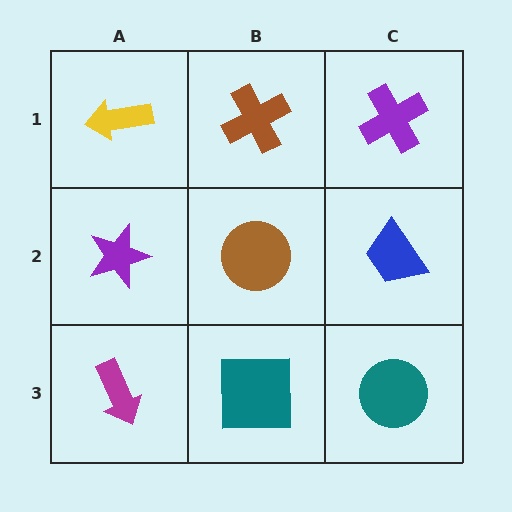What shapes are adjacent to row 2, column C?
A purple cross (row 1, column C), a teal circle (row 3, column C), a brown circle (row 2, column B).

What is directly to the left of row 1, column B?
A yellow arrow.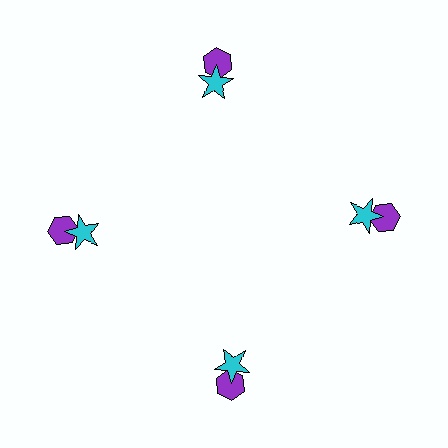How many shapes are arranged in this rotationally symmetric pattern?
There are 8 shapes, arranged in 4 groups of 2.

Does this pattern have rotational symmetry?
Yes, this pattern has 4-fold rotational symmetry. It looks the same after rotating 90 degrees around the center.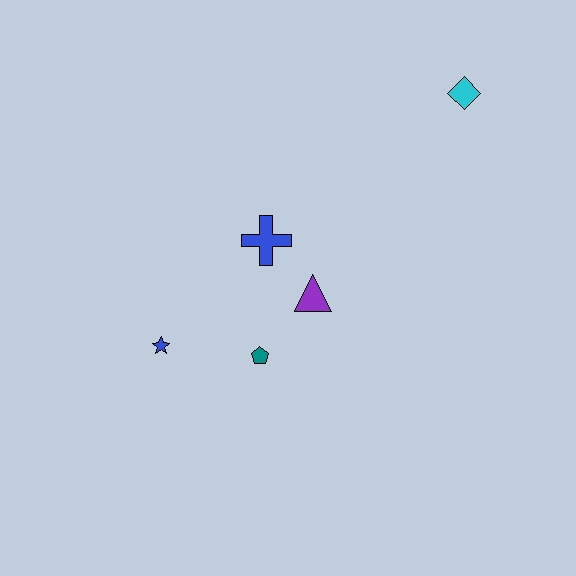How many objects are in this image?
There are 5 objects.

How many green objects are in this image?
There are no green objects.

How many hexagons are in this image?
There are no hexagons.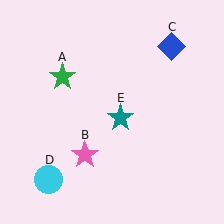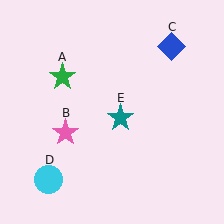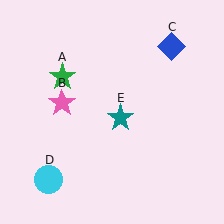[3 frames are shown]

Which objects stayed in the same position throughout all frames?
Green star (object A) and blue diamond (object C) and cyan circle (object D) and teal star (object E) remained stationary.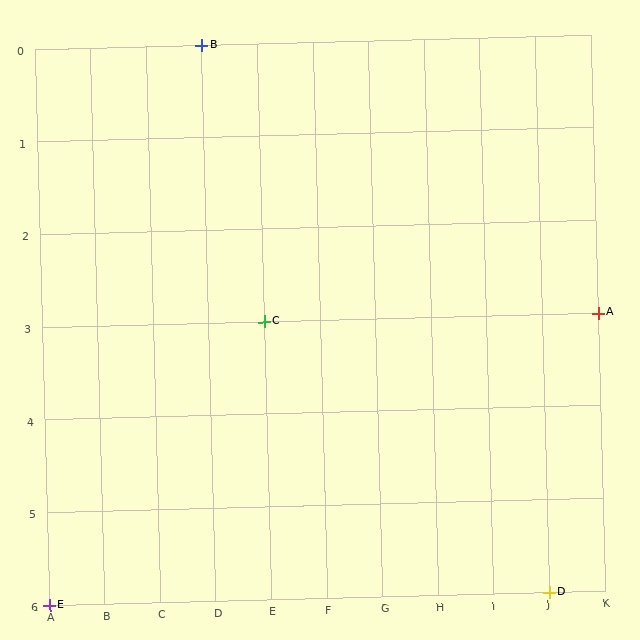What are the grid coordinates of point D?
Point D is at grid coordinates (J, 6).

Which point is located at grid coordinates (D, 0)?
Point B is at (D, 0).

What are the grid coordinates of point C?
Point C is at grid coordinates (E, 3).